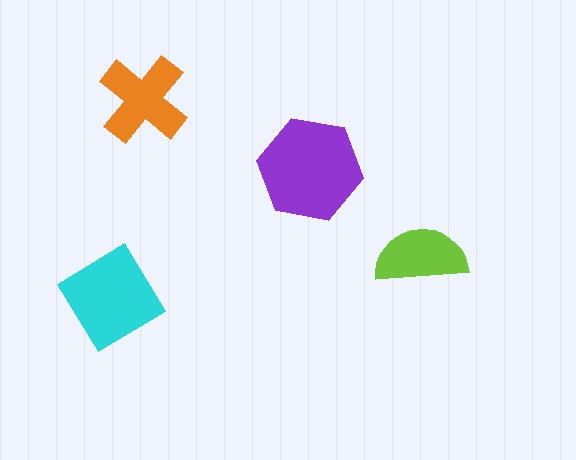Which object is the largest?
The purple hexagon.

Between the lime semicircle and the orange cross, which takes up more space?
The orange cross.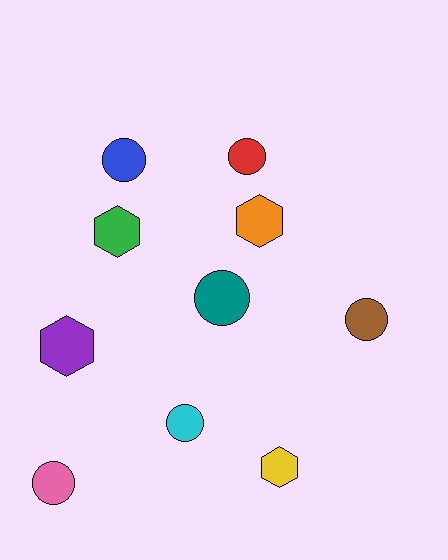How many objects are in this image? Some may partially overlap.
There are 10 objects.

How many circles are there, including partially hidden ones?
There are 6 circles.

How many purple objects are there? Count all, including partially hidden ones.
There is 1 purple object.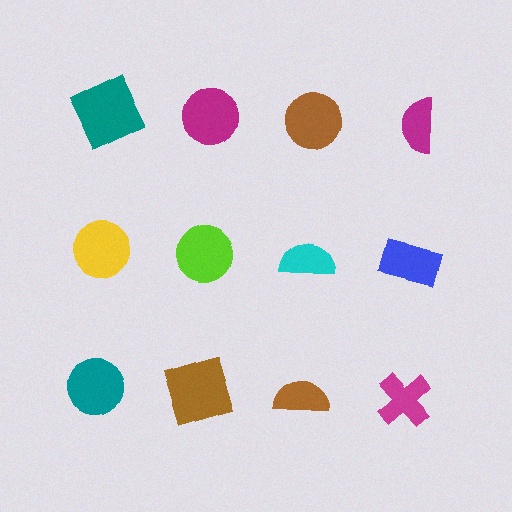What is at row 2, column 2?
A lime circle.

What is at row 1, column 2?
A magenta circle.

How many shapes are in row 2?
4 shapes.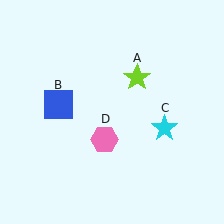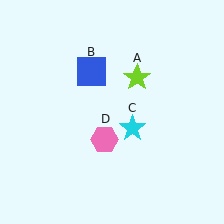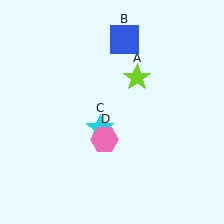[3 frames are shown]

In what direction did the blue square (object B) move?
The blue square (object B) moved up and to the right.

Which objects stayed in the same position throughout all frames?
Lime star (object A) and pink hexagon (object D) remained stationary.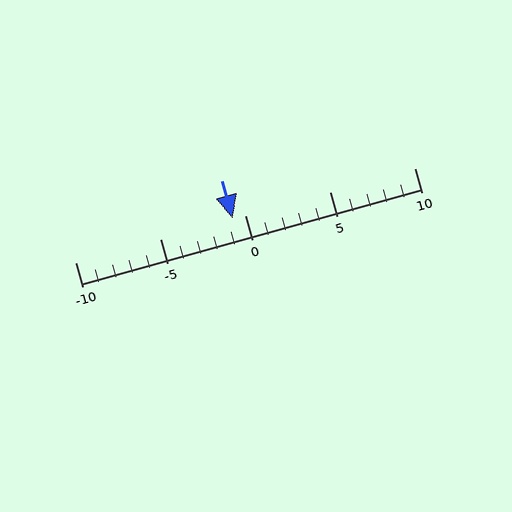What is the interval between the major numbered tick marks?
The major tick marks are spaced 5 units apart.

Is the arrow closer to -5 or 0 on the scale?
The arrow is closer to 0.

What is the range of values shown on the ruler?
The ruler shows values from -10 to 10.